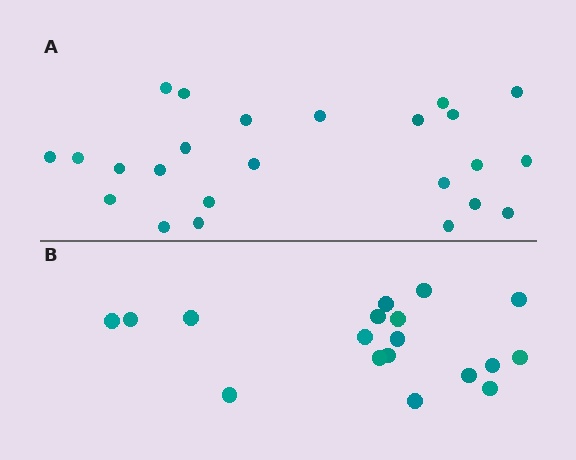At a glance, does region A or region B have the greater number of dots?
Region A (the top region) has more dots.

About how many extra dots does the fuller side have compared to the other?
Region A has about 6 more dots than region B.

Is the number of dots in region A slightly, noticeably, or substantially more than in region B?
Region A has noticeably more, but not dramatically so. The ratio is roughly 1.3 to 1.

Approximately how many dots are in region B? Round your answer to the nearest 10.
About 20 dots. (The exact count is 18, which rounds to 20.)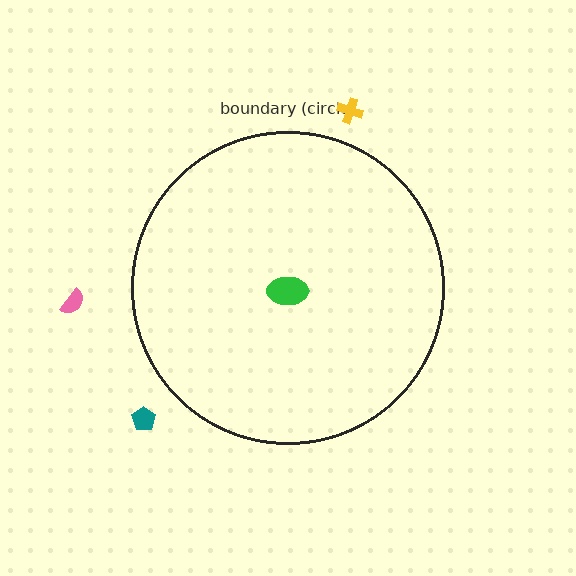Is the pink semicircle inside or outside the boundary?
Outside.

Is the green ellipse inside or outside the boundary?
Inside.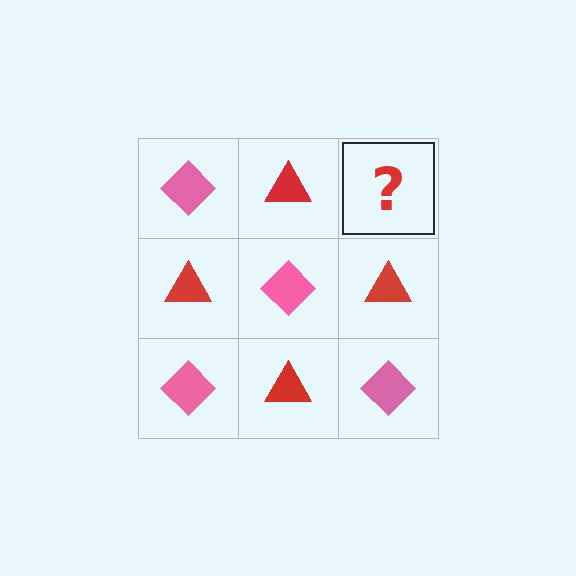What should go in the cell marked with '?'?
The missing cell should contain a pink diamond.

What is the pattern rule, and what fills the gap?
The rule is that it alternates pink diamond and red triangle in a checkerboard pattern. The gap should be filled with a pink diamond.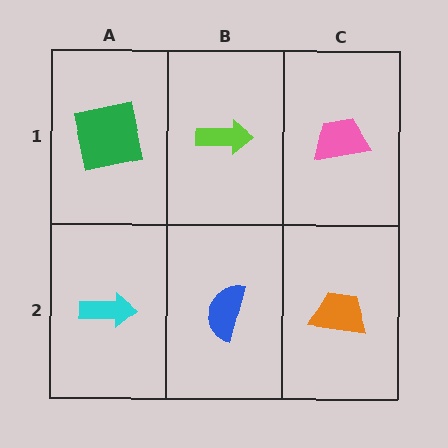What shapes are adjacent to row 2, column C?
A pink trapezoid (row 1, column C), a blue semicircle (row 2, column B).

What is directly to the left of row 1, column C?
A lime arrow.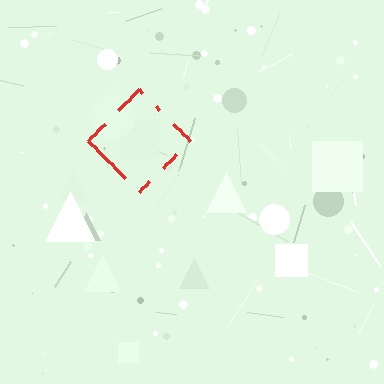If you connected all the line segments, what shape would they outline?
They would outline a diamond.